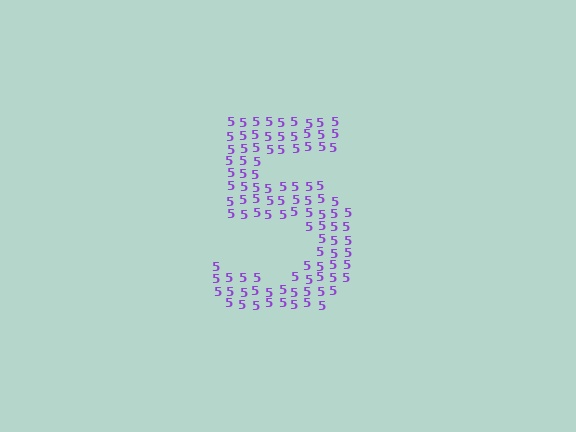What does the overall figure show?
The overall figure shows the digit 5.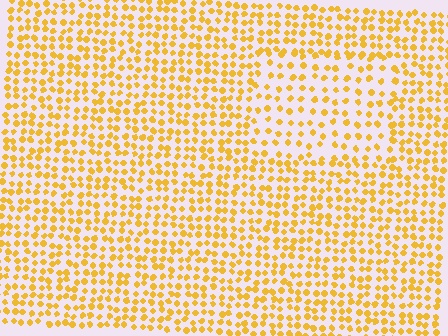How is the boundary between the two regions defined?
The boundary is defined by a change in element density (approximately 1.7x ratio). All elements are the same color, size, and shape.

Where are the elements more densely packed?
The elements are more densely packed outside the rectangle boundary.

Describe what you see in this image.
The image contains small yellow elements arranged at two different densities. A rectangle-shaped region is visible where the elements are less densely packed than the surrounding area.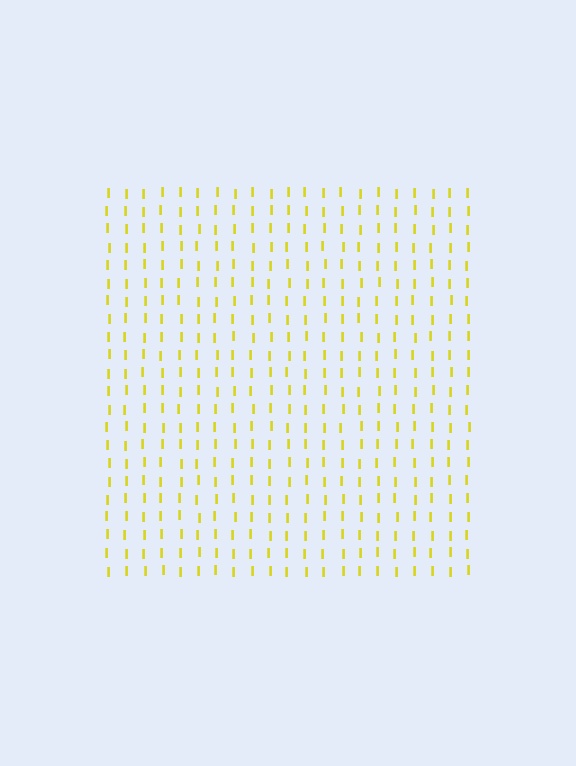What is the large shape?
The large shape is a square.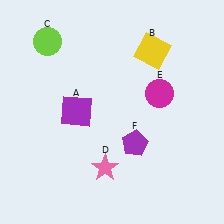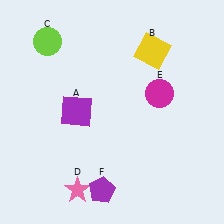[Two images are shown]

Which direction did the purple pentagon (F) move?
The purple pentagon (F) moved down.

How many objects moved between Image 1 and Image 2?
2 objects moved between the two images.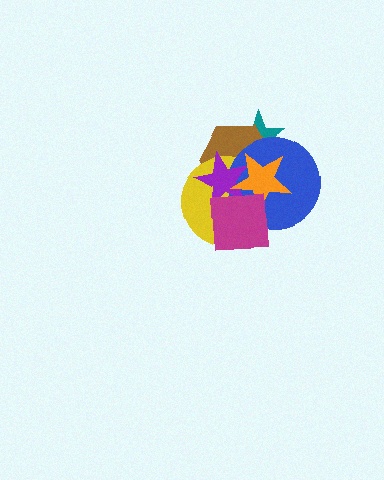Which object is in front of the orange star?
The magenta square is in front of the orange star.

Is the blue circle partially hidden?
Yes, it is partially covered by another shape.